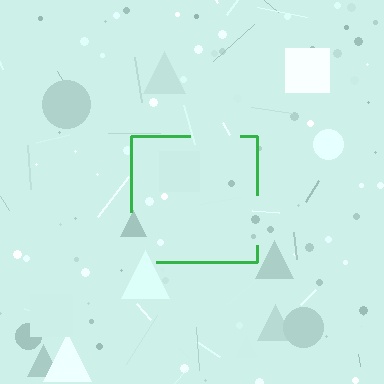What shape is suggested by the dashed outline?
The dashed outline suggests a square.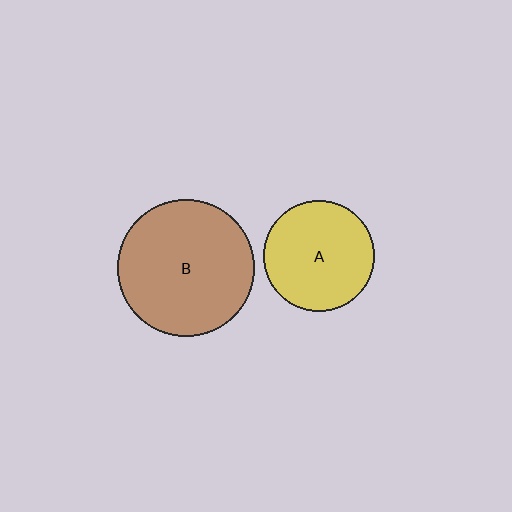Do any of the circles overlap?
No, none of the circles overlap.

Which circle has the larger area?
Circle B (brown).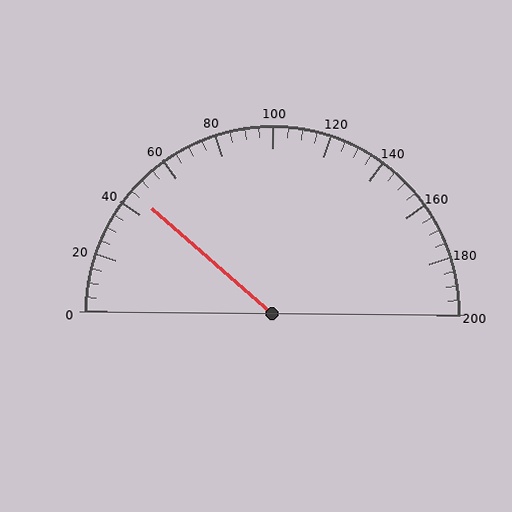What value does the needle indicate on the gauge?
The needle indicates approximately 45.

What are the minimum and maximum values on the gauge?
The gauge ranges from 0 to 200.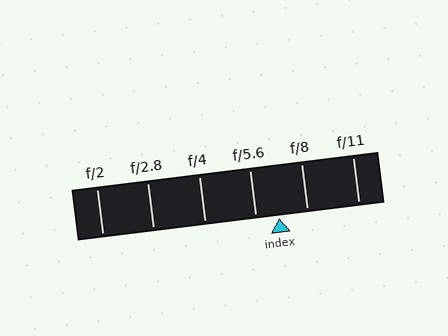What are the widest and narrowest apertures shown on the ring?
The widest aperture shown is f/2 and the narrowest is f/11.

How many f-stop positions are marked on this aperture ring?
There are 6 f-stop positions marked.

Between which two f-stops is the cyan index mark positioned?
The index mark is between f/5.6 and f/8.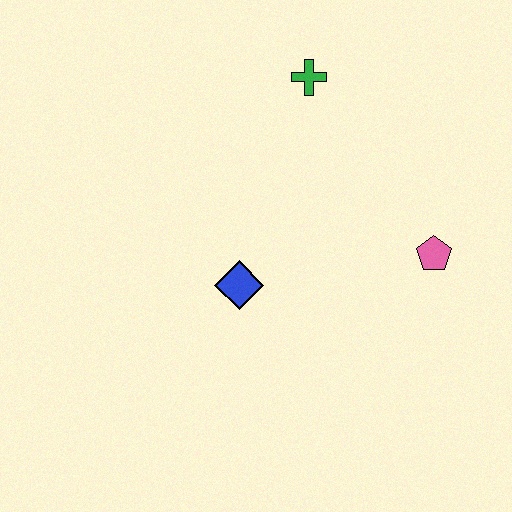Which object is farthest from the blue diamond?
The green cross is farthest from the blue diamond.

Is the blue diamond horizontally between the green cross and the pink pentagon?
No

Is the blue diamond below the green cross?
Yes